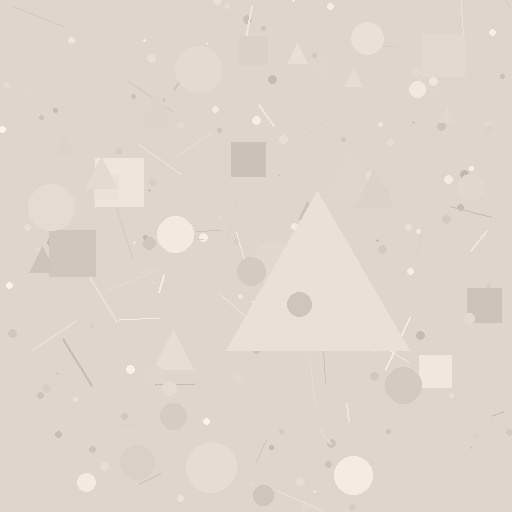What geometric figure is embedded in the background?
A triangle is embedded in the background.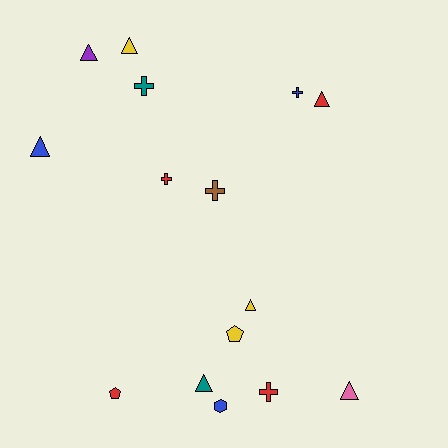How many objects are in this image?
There are 15 objects.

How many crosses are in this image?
There are 5 crosses.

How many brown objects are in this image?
There is 1 brown object.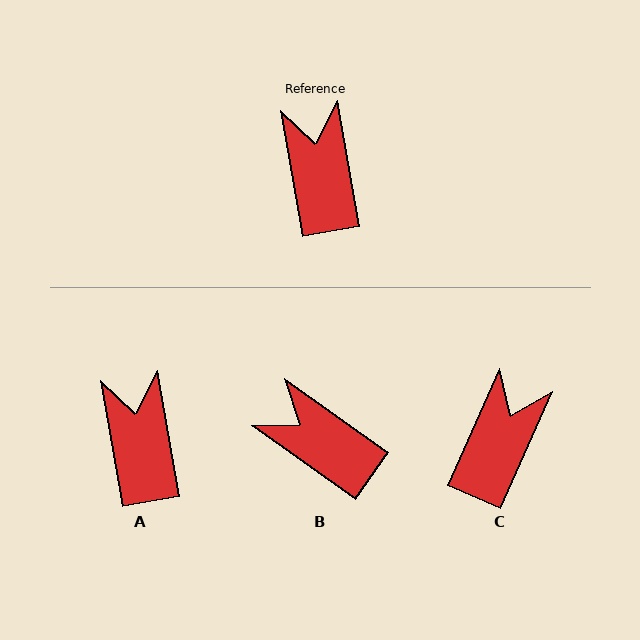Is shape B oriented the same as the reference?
No, it is off by about 45 degrees.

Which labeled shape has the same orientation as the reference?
A.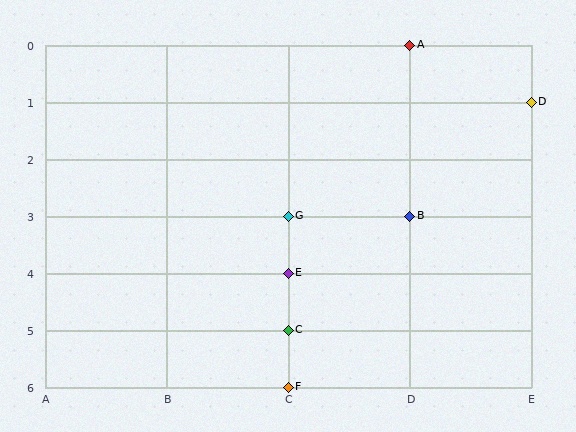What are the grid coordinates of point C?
Point C is at grid coordinates (C, 5).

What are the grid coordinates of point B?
Point B is at grid coordinates (D, 3).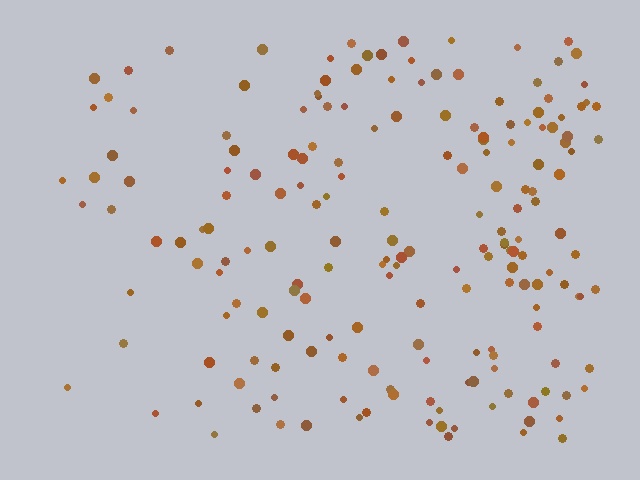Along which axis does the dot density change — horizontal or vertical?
Horizontal.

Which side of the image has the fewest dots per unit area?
The left.